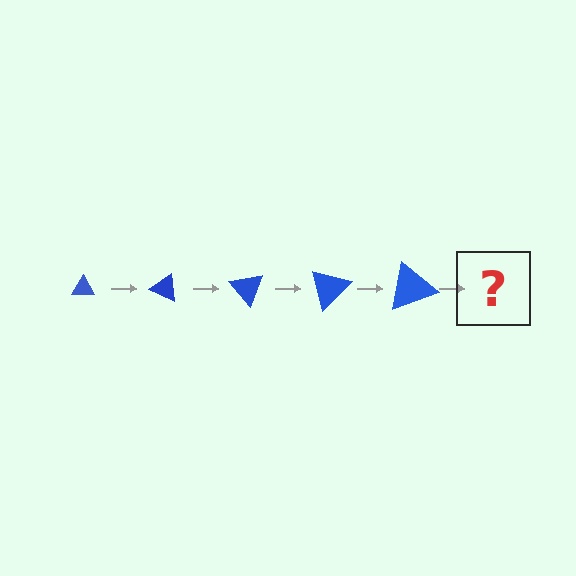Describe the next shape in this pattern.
It should be a triangle, larger than the previous one and rotated 125 degrees from the start.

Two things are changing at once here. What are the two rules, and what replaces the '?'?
The two rules are that the triangle grows larger each step and it rotates 25 degrees each step. The '?' should be a triangle, larger than the previous one and rotated 125 degrees from the start.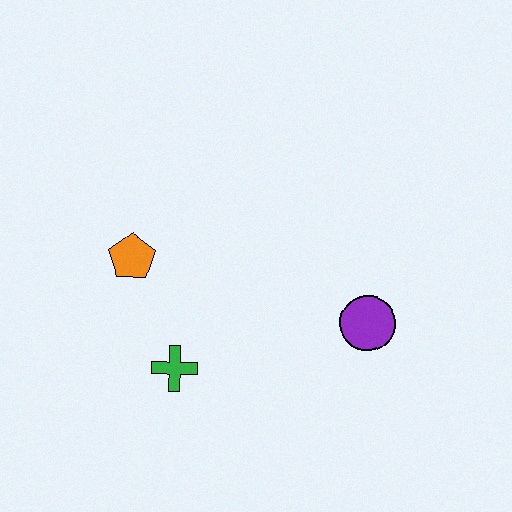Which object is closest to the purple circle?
The green cross is closest to the purple circle.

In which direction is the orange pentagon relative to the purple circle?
The orange pentagon is to the left of the purple circle.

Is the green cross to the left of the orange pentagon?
No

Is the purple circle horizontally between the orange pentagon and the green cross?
No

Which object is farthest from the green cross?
The purple circle is farthest from the green cross.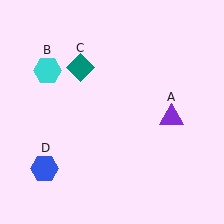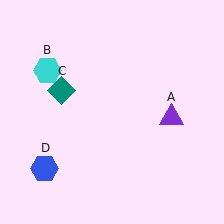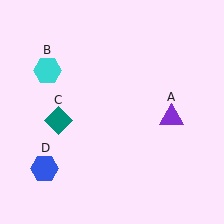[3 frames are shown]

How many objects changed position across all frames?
1 object changed position: teal diamond (object C).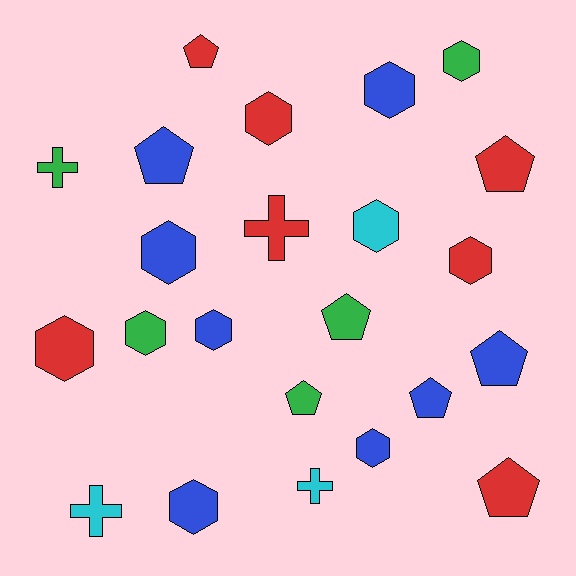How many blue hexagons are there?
There are 5 blue hexagons.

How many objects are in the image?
There are 23 objects.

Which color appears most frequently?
Blue, with 8 objects.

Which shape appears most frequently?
Hexagon, with 11 objects.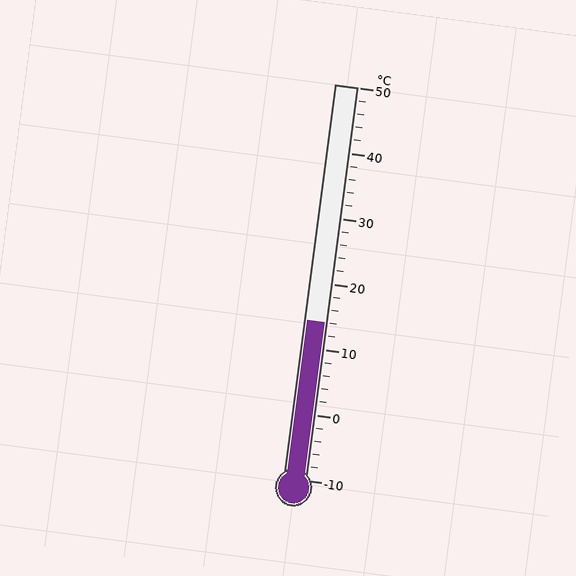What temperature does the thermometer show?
The thermometer shows approximately 14°C.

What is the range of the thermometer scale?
The thermometer scale ranges from -10°C to 50°C.